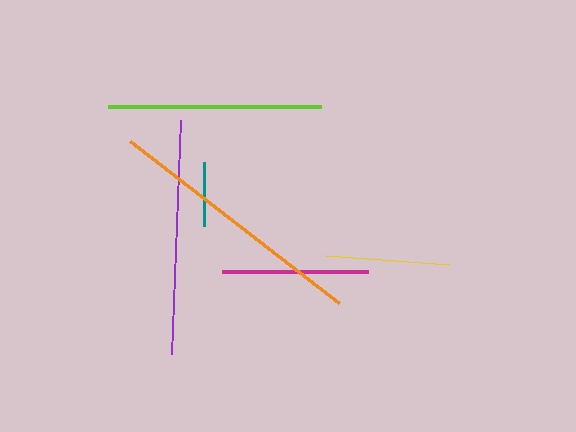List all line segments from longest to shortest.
From longest to shortest: orange, purple, lime, magenta, yellow, teal.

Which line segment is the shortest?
The teal line is the shortest at approximately 64 pixels.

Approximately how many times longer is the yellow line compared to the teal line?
The yellow line is approximately 1.9 times the length of the teal line.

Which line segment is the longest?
The orange line is the longest at approximately 265 pixels.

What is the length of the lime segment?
The lime segment is approximately 214 pixels long.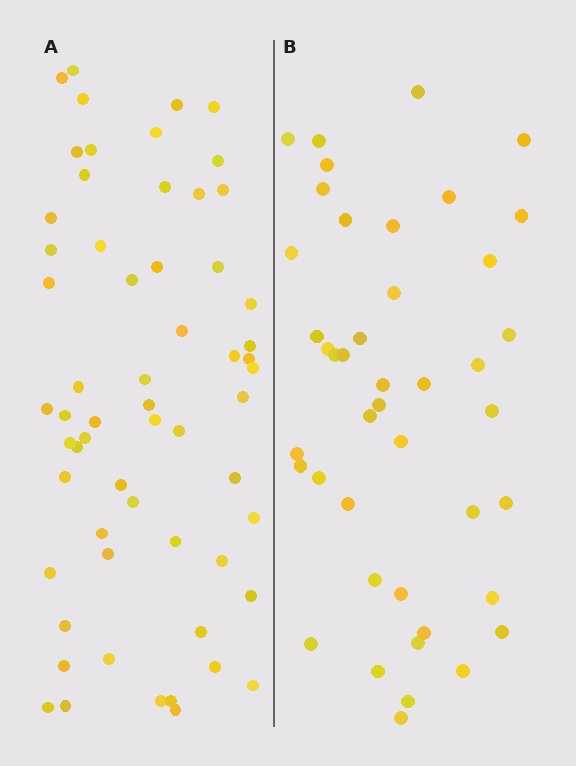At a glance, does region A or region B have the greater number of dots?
Region A (the left region) has more dots.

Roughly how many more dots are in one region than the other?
Region A has approximately 15 more dots than region B.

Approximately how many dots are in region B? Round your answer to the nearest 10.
About 40 dots. (The exact count is 43, which rounds to 40.)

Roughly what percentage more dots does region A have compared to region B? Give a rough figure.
About 40% more.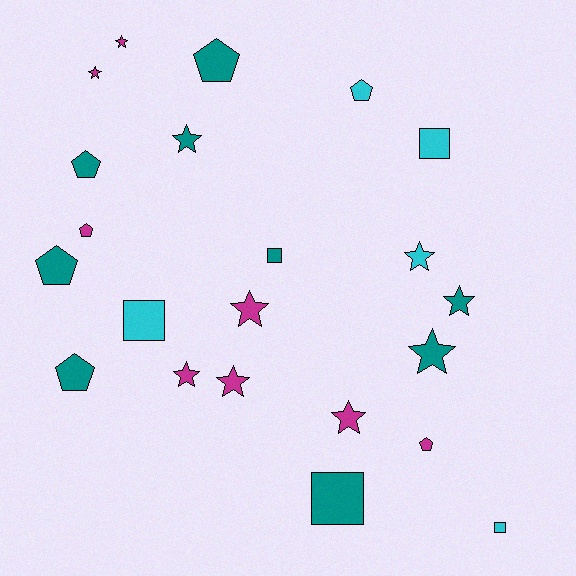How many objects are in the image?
There are 22 objects.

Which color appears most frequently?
Teal, with 9 objects.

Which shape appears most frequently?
Star, with 10 objects.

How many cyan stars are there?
There is 1 cyan star.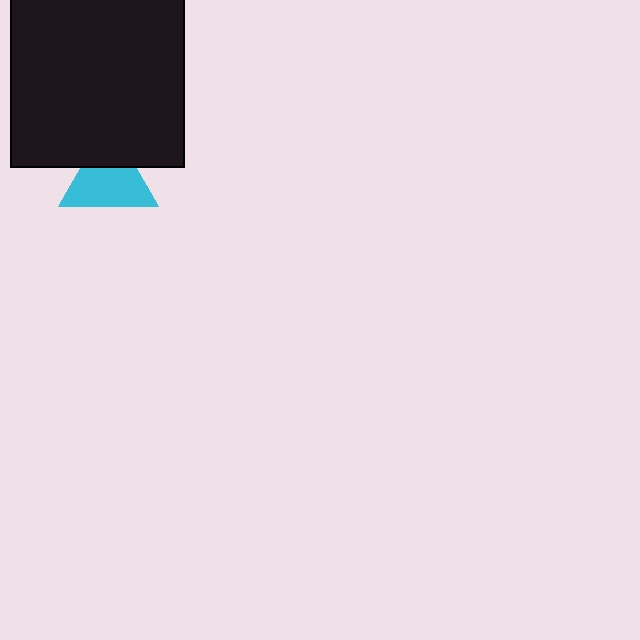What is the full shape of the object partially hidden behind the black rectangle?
The partially hidden object is a cyan triangle.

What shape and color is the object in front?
The object in front is a black rectangle.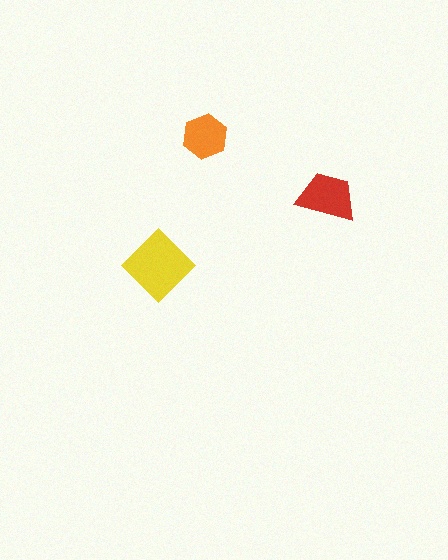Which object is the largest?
The yellow diamond.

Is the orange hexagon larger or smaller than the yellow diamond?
Smaller.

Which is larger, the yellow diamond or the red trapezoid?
The yellow diamond.